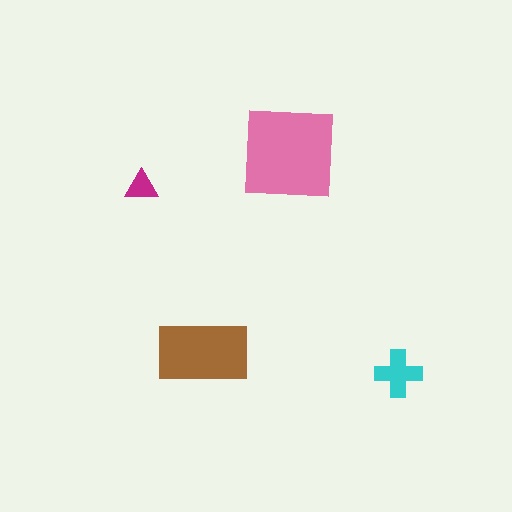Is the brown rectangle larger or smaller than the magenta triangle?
Larger.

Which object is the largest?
The pink square.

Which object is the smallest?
The magenta triangle.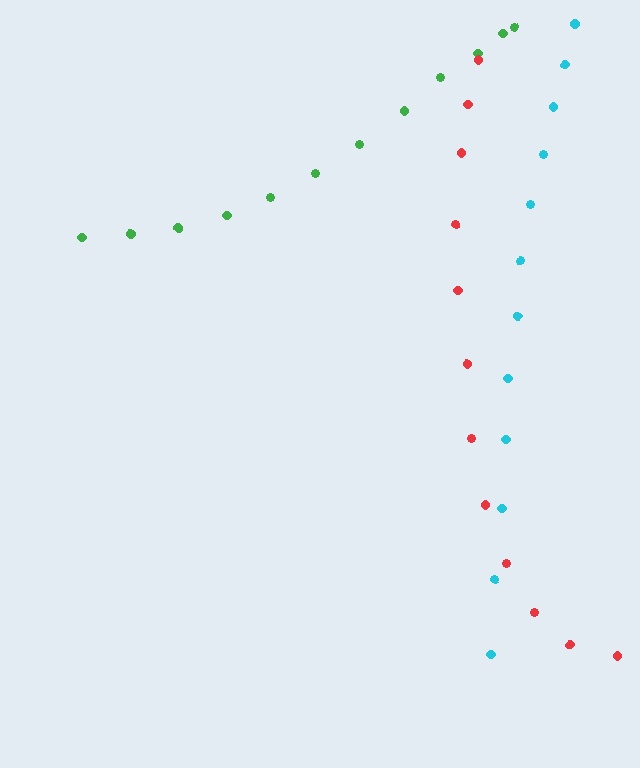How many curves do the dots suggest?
There are 3 distinct paths.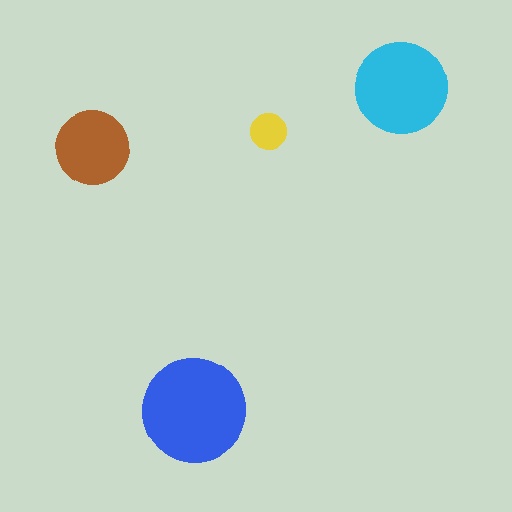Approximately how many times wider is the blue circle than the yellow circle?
About 3 times wider.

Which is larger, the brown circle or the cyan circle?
The cyan one.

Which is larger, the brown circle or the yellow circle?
The brown one.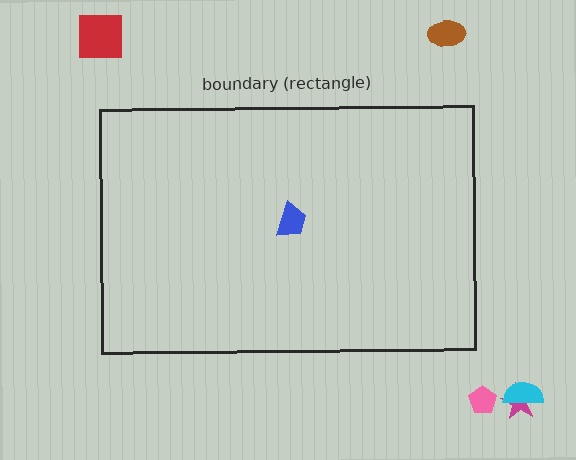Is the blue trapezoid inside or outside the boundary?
Inside.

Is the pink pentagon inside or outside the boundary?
Outside.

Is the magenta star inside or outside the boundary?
Outside.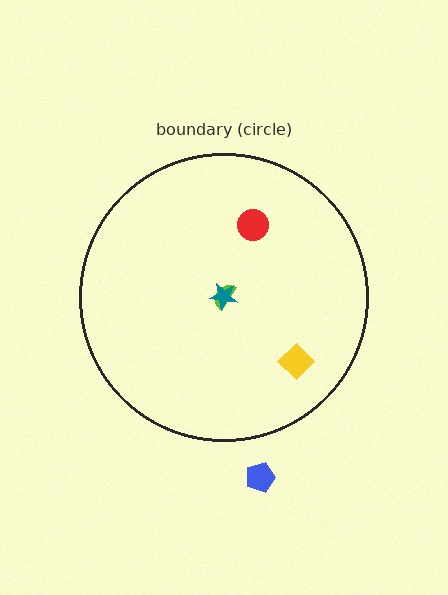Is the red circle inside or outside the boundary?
Inside.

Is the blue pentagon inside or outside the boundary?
Outside.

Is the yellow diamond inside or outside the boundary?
Inside.